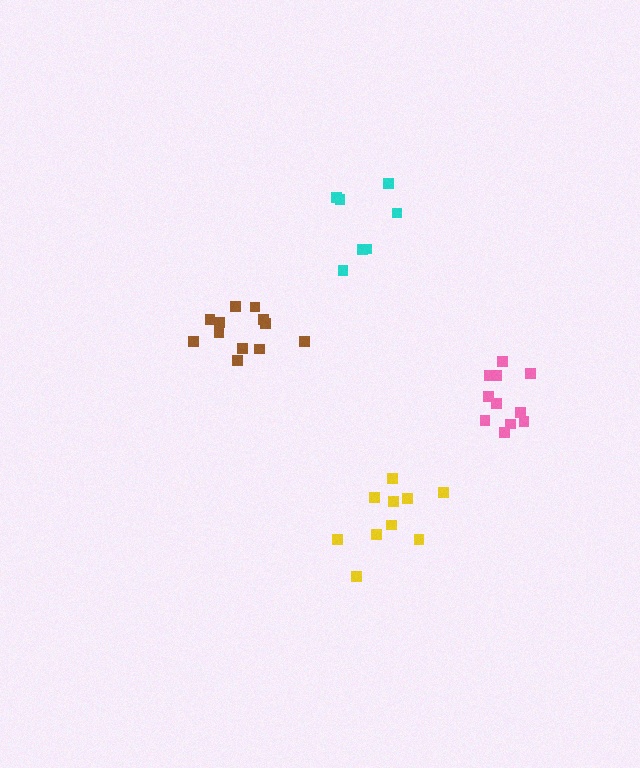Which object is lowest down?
The yellow cluster is bottommost.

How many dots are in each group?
Group 1: 7 dots, Group 2: 11 dots, Group 3: 10 dots, Group 4: 12 dots (40 total).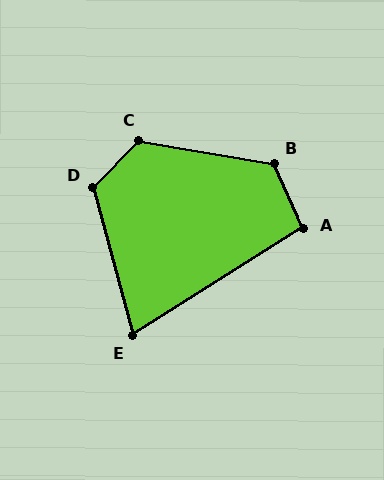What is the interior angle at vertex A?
Approximately 98 degrees (obtuse).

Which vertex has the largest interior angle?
C, at approximately 125 degrees.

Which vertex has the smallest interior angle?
E, at approximately 73 degrees.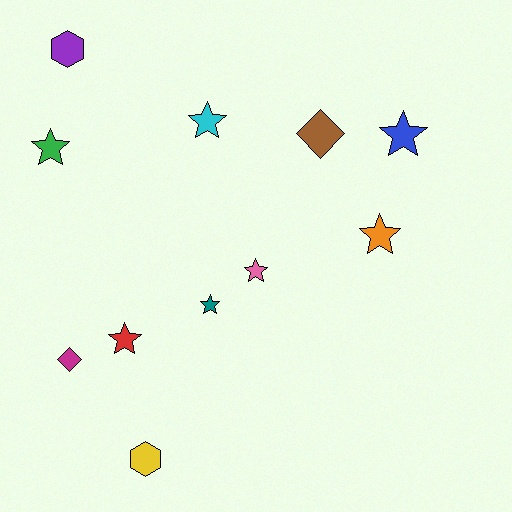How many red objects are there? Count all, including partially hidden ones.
There is 1 red object.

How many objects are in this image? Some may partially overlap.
There are 11 objects.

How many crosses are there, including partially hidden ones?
There are no crosses.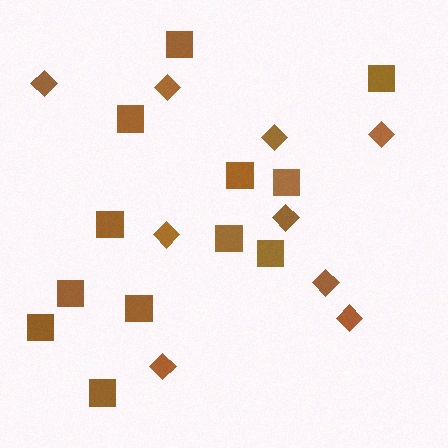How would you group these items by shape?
There are 2 groups: one group of diamonds (9) and one group of squares (12).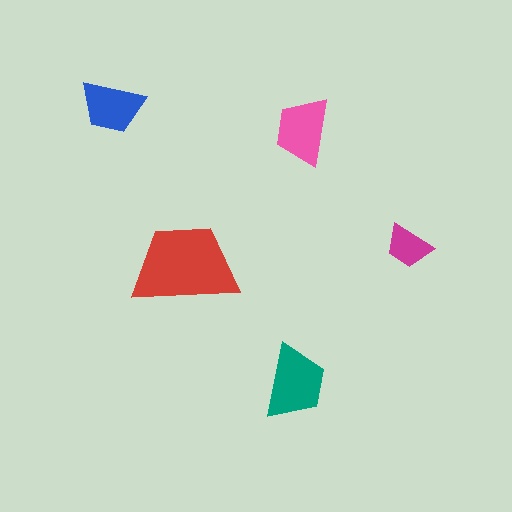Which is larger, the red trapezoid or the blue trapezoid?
The red one.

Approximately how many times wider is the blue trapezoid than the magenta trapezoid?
About 1.5 times wider.